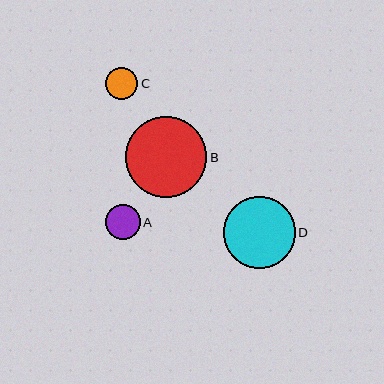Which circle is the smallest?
Circle C is the smallest with a size of approximately 32 pixels.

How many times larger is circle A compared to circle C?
Circle A is approximately 1.1 times the size of circle C.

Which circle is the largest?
Circle B is the largest with a size of approximately 81 pixels.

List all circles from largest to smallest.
From largest to smallest: B, D, A, C.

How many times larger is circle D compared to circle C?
Circle D is approximately 2.3 times the size of circle C.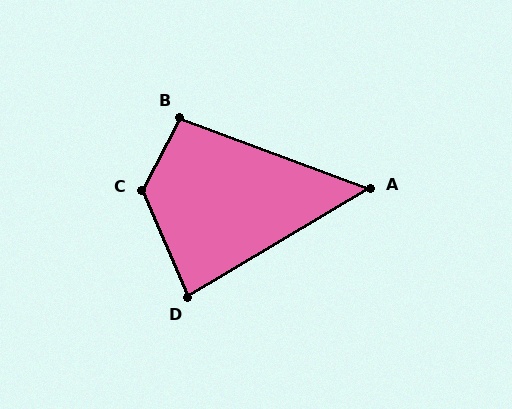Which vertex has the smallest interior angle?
A, at approximately 51 degrees.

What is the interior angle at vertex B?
Approximately 98 degrees (obtuse).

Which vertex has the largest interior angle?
C, at approximately 129 degrees.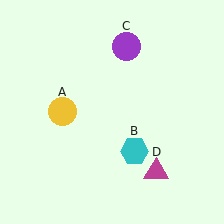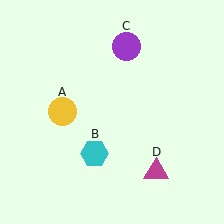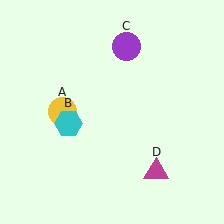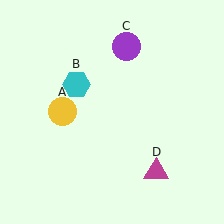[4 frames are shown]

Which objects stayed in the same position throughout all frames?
Yellow circle (object A) and purple circle (object C) and magenta triangle (object D) remained stationary.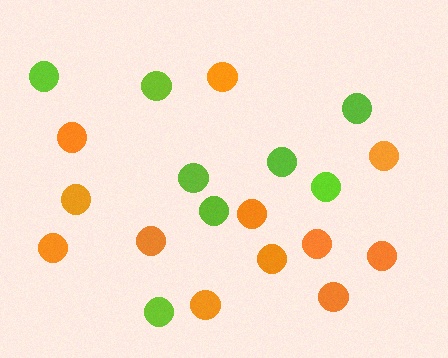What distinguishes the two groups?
There are 2 groups: one group of lime circles (8) and one group of orange circles (12).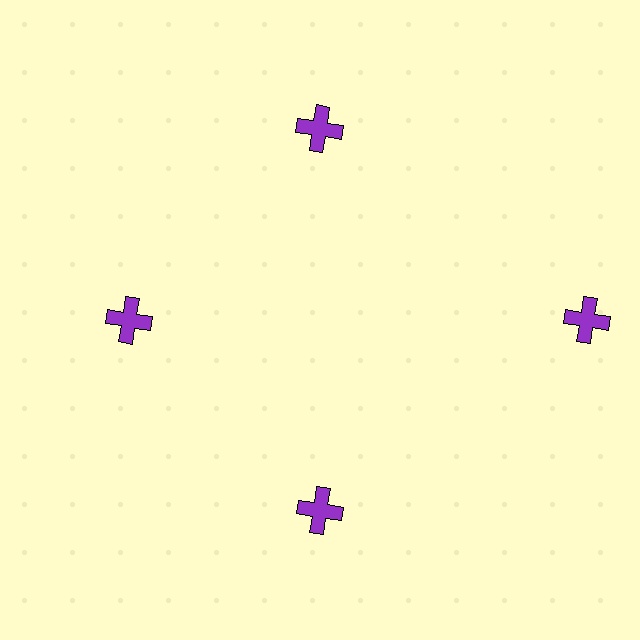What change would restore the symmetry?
The symmetry would be restored by moving it inward, back onto the ring so that all 4 crosses sit at equal angles and equal distance from the center.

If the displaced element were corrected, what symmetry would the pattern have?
It would have 4-fold rotational symmetry — the pattern would map onto itself every 90 degrees.